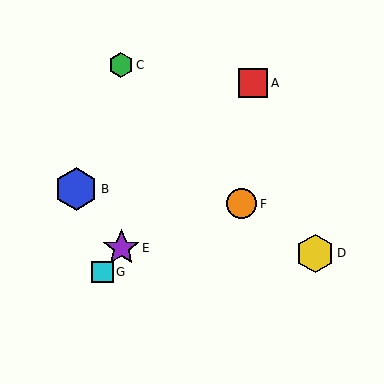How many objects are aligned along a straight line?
3 objects (A, E, G) are aligned along a straight line.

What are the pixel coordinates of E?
Object E is at (121, 248).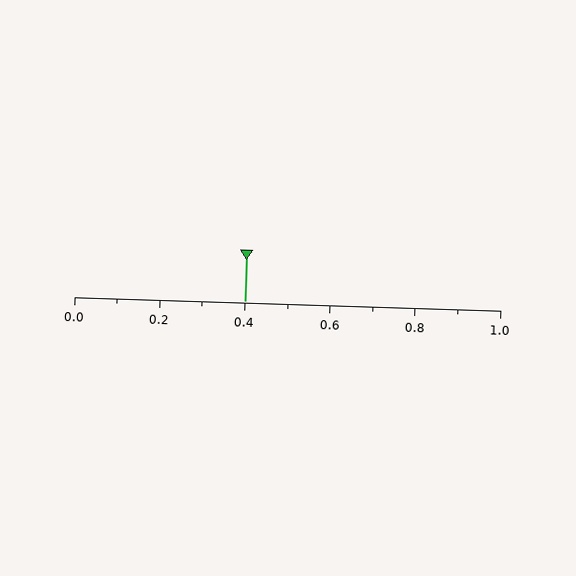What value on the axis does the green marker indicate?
The marker indicates approximately 0.4.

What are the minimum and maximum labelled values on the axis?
The axis runs from 0.0 to 1.0.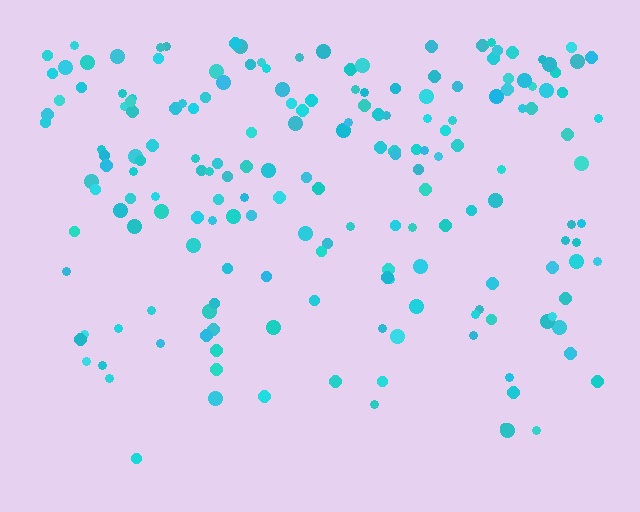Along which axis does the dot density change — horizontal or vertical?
Vertical.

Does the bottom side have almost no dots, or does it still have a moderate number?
Still a moderate number, just noticeably fewer than the top.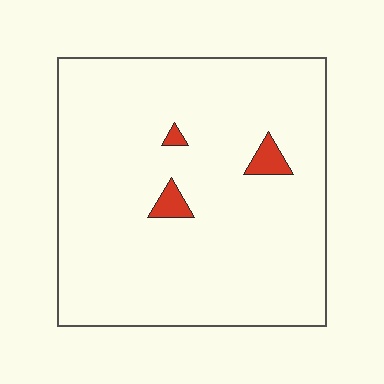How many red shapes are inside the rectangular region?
3.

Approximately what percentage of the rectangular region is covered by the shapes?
Approximately 5%.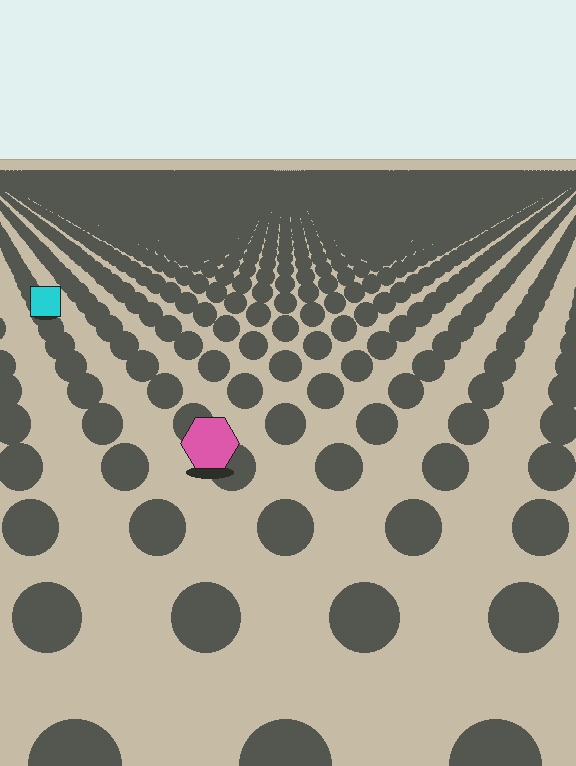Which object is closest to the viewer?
The pink hexagon is closest. The texture marks near it are larger and more spread out.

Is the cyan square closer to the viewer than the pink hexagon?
No. The pink hexagon is closer — you can tell from the texture gradient: the ground texture is coarser near it.